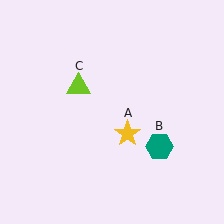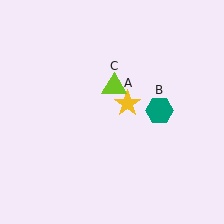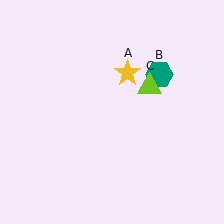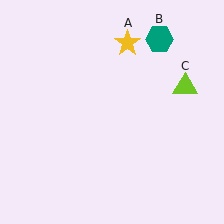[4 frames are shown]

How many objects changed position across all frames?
3 objects changed position: yellow star (object A), teal hexagon (object B), lime triangle (object C).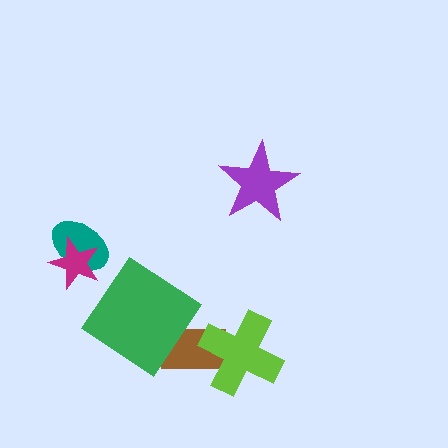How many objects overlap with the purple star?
0 objects overlap with the purple star.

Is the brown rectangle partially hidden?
Yes, it is partially covered by another shape.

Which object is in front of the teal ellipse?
The magenta star is in front of the teal ellipse.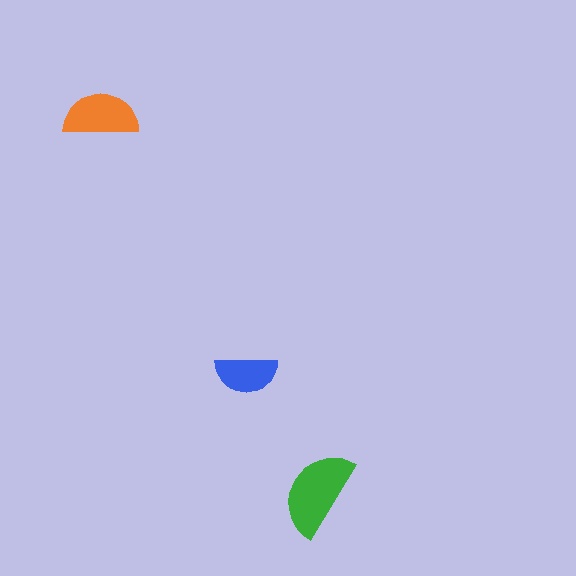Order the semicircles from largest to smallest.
the green one, the orange one, the blue one.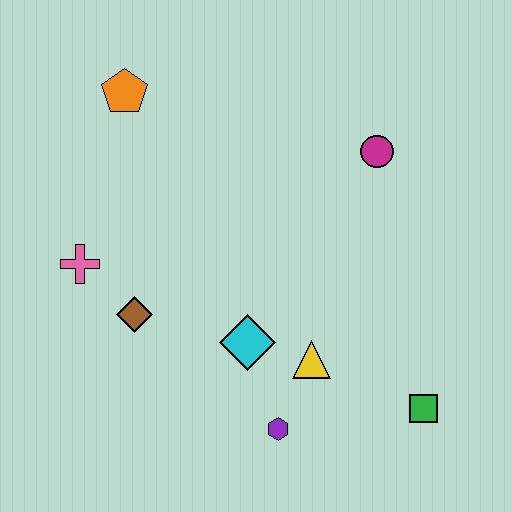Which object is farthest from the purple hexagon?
The orange pentagon is farthest from the purple hexagon.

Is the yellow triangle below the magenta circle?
Yes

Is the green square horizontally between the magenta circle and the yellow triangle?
No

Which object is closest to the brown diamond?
The pink cross is closest to the brown diamond.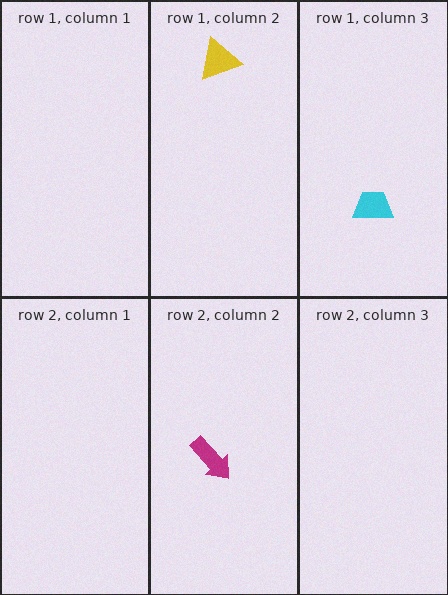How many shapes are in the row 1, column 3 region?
1.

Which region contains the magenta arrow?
The row 2, column 2 region.